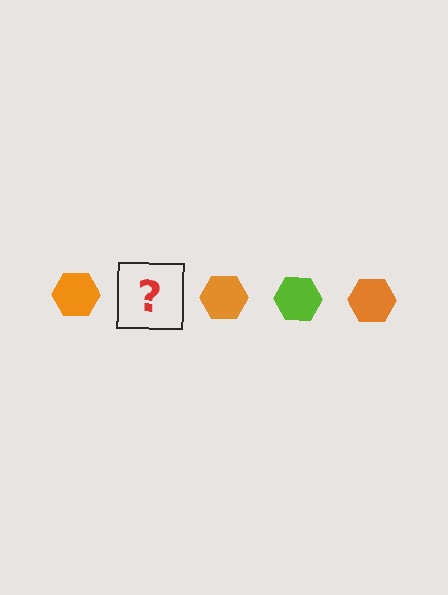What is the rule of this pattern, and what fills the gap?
The rule is that the pattern cycles through orange, lime hexagons. The gap should be filled with a lime hexagon.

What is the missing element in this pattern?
The missing element is a lime hexagon.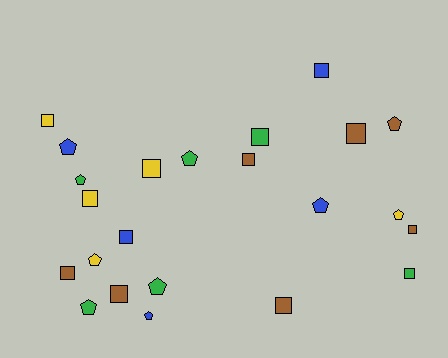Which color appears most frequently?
Brown, with 7 objects.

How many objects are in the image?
There are 23 objects.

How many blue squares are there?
There are 2 blue squares.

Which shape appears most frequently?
Square, with 13 objects.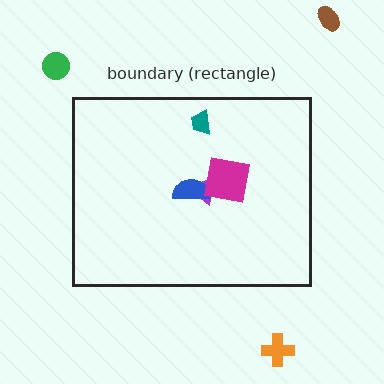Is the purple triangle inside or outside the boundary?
Inside.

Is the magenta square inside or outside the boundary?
Inside.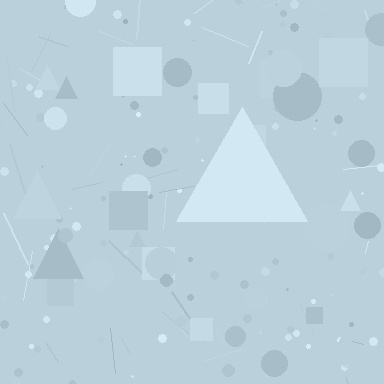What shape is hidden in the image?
A triangle is hidden in the image.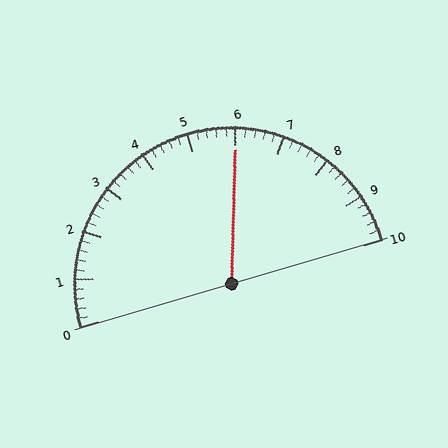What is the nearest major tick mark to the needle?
The nearest major tick mark is 6.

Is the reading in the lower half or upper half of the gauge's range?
The reading is in the upper half of the range (0 to 10).